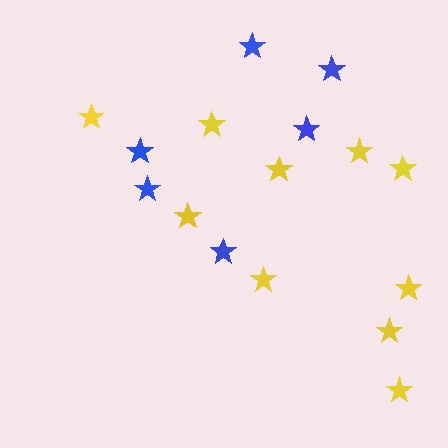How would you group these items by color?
There are 2 groups: one group of blue stars (6) and one group of yellow stars (10).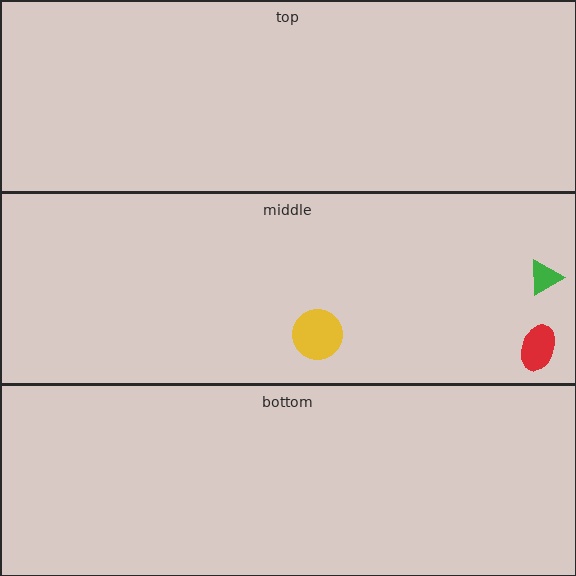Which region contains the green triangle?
The middle region.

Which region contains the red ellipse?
The middle region.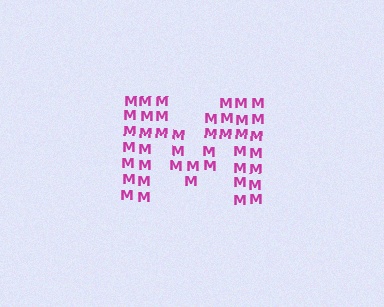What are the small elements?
The small elements are letter M's.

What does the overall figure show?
The overall figure shows the letter M.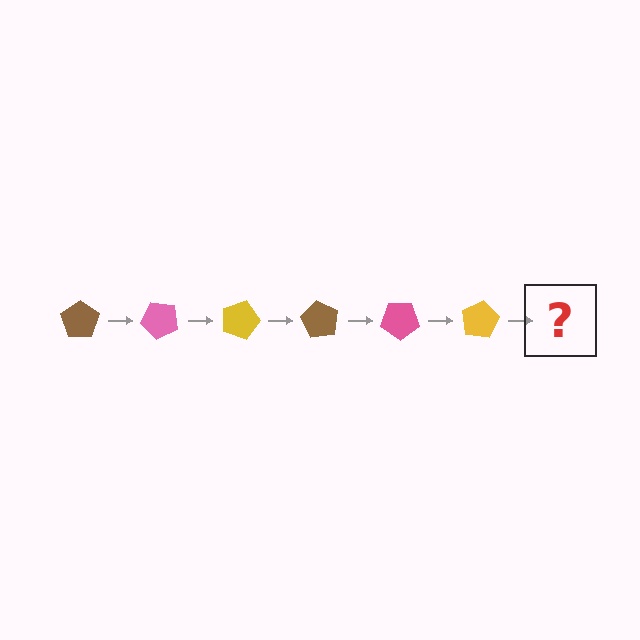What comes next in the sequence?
The next element should be a brown pentagon, rotated 270 degrees from the start.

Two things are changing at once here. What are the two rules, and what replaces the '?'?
The two rules are that it rotates 45 degrees each step and the color cycles through brown, pink, and yellow. The '?' should be a brown pentagon, rotated 270 degrees from the start.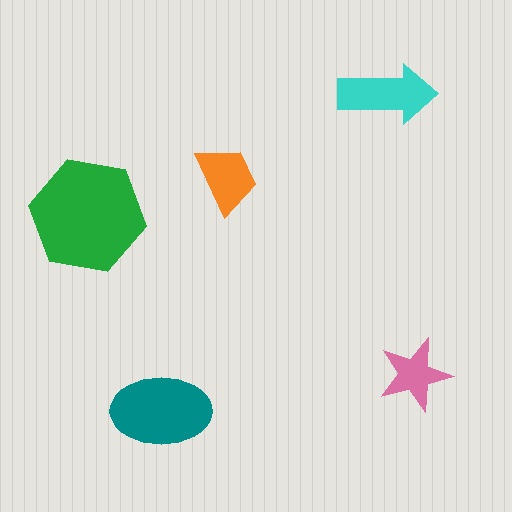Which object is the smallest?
The pink star.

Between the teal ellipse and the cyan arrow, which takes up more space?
The teal ellipse.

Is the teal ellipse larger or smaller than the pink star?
Larger.